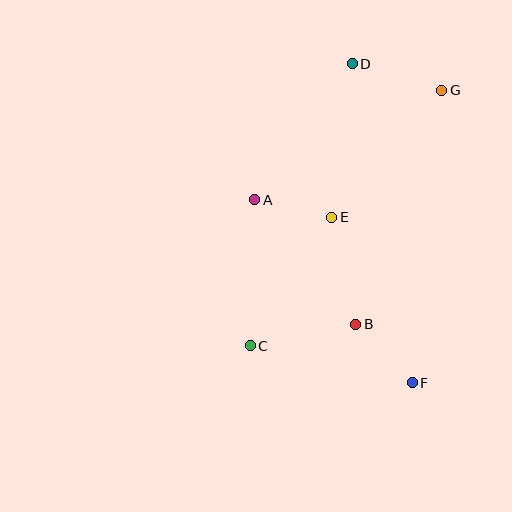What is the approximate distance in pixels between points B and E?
The distance between B and E is approximately 110 pixels.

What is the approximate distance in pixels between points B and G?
The distance between B and G is approximately 249 pixels.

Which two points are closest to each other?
Points A and E are closest to each other.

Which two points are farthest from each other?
Points D and F are farthest from each other.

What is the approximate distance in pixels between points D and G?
The distance between D and G is approximately 93 pixels.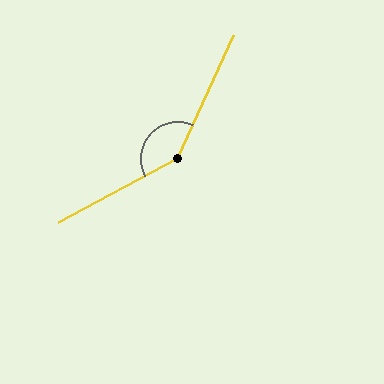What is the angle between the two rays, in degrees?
Approximately 143 degrees.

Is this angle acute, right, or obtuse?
It is obtuse.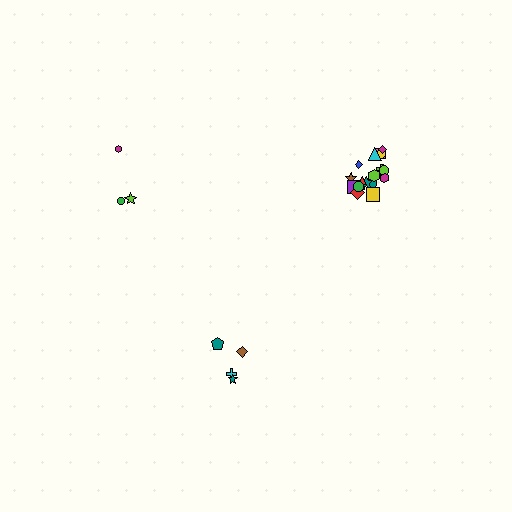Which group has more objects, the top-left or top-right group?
The top-right group.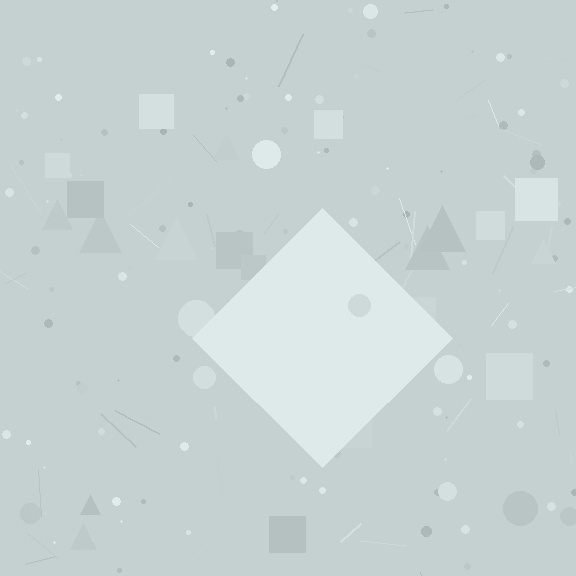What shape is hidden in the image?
A diamond is hidden in the image.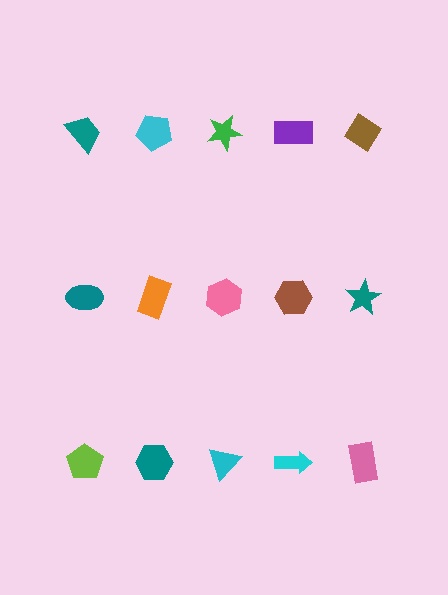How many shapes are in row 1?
5 shapes.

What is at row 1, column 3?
A green star.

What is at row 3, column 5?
A pink rectangle.